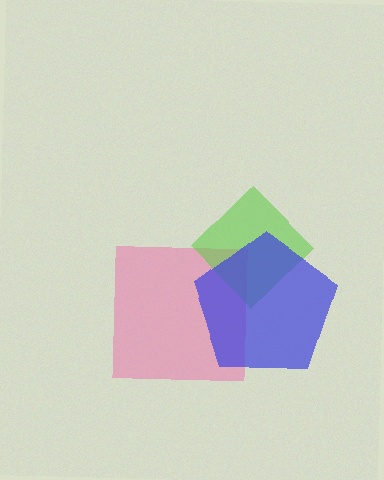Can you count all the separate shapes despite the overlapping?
Yes, there are 3 separate shapes.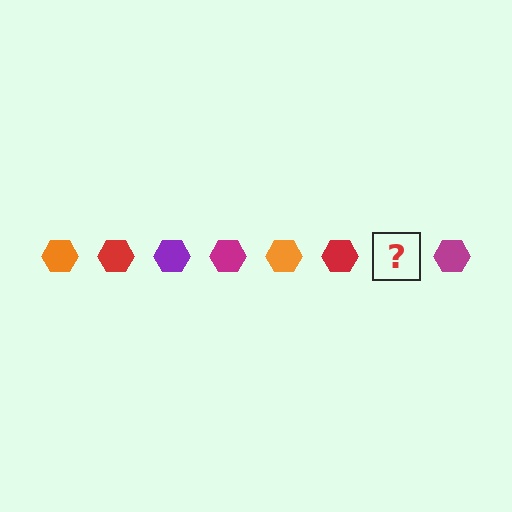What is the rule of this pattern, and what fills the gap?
The rule is that the pattern cycles through orange, red, purple, magenta hexagons. The gap should be filled with a purple hexagon.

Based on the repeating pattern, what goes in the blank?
The blank should be a purple hexagon.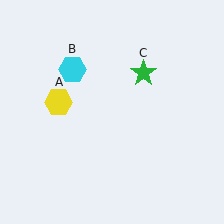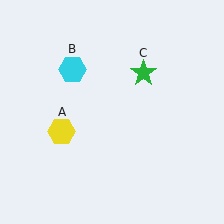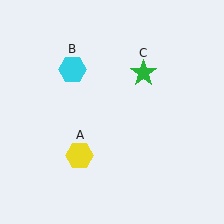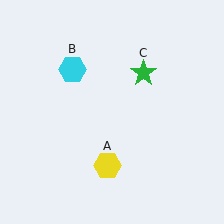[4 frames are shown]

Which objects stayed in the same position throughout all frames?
Cyan hexagon (object B) and green star (object C) remained stationary.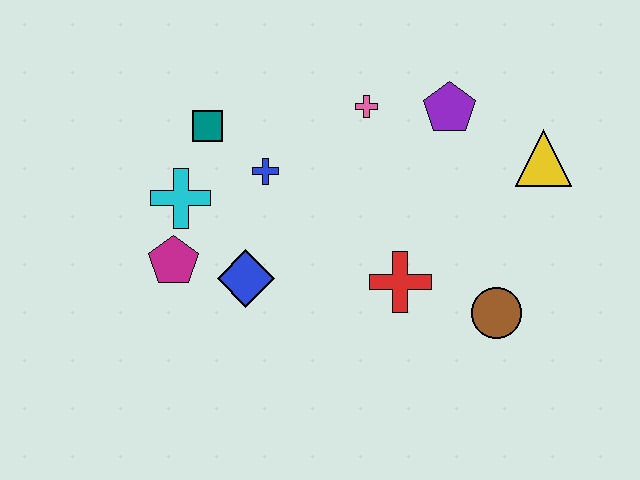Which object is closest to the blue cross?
The teal square is closest to the blue cross.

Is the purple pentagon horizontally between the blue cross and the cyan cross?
No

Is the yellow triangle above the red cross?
Yes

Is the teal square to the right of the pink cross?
No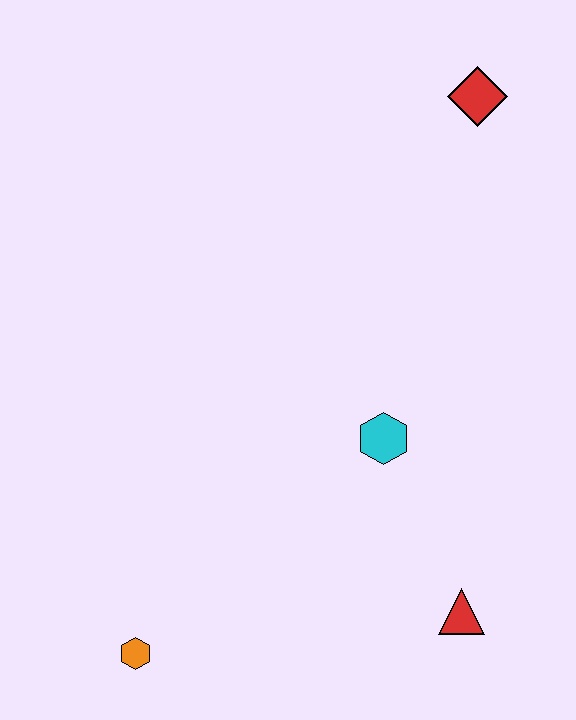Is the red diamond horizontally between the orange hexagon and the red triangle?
No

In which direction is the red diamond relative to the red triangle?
The red diamond is above the red triangle.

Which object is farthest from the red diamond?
The orange hexagon is farthest from the red diamond.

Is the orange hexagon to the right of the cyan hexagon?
No